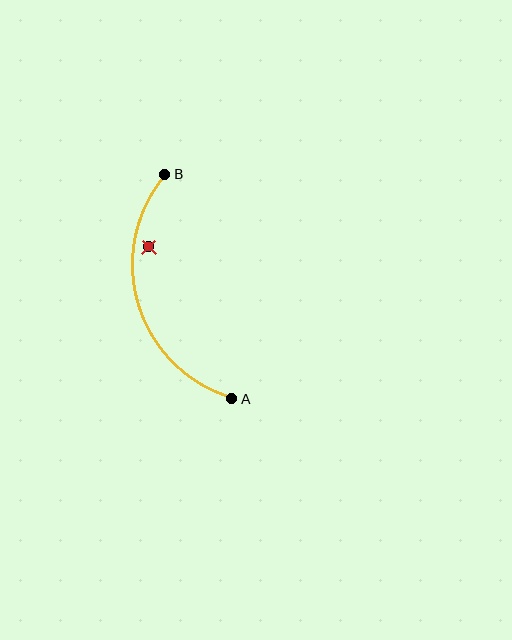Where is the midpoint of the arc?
The arc midpoint is the point on the curve farthest from the straight line joining A and B. It sits to the left of that line.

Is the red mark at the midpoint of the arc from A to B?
No — the red mark does not lie on the arc at all. It sits slightly inside the curve.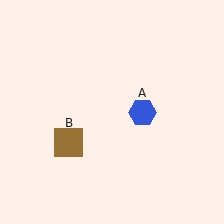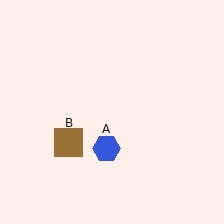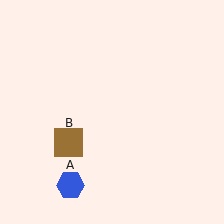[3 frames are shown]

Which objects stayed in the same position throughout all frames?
Brown square (object B) remained stationary.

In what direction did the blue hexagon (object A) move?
The blue hexagon (object A) moved down and to the left.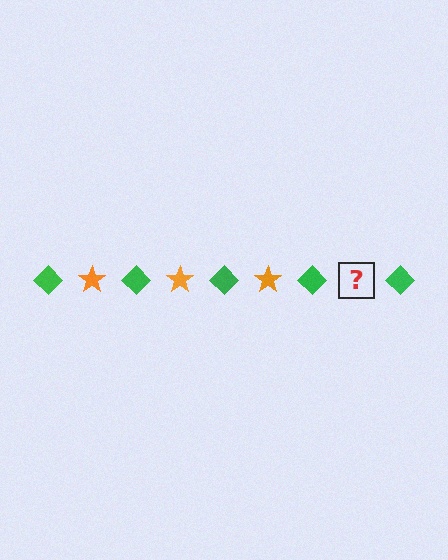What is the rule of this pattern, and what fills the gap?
The rule is that the pattern alternates between green diamond and orange star. The gap should be filled with an orange star.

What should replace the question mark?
The question mark should be replaced with an orange star.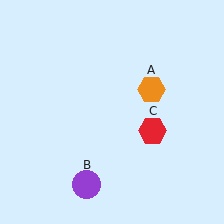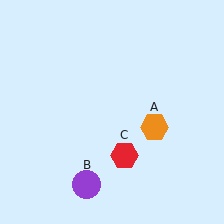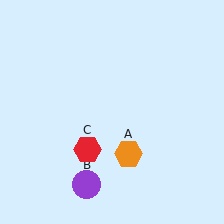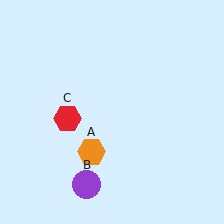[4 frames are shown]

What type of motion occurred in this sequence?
The orange hexagon (object A), red hexagon (object C) rotated clockwise around the center of the scene.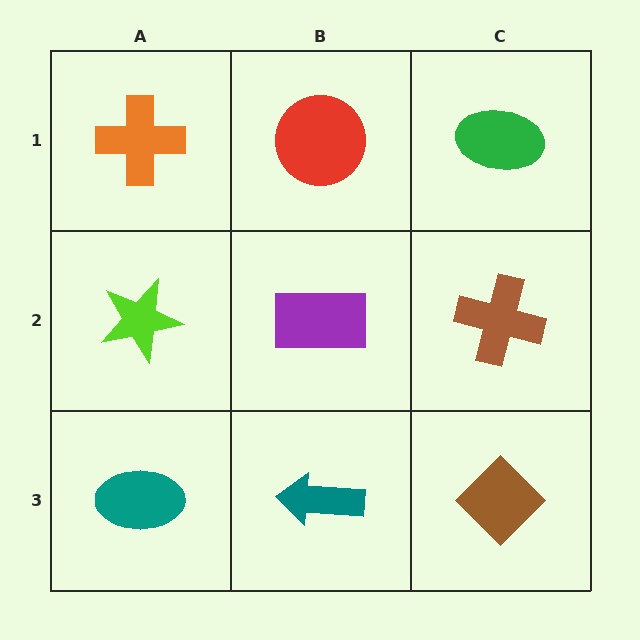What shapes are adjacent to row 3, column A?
A lime star (row 2, column A), a teal arrow (row 3, column B).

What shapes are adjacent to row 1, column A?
A lime star (row 2, column A), a red circle (row 1, column B).